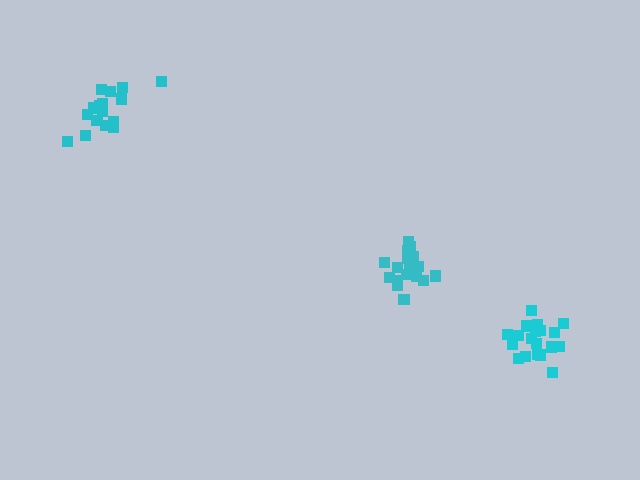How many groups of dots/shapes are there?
There are 3 groups.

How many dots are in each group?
Group 1: 18 dots, Group 2: 19 dots, Group 3: 17 dots (54 total).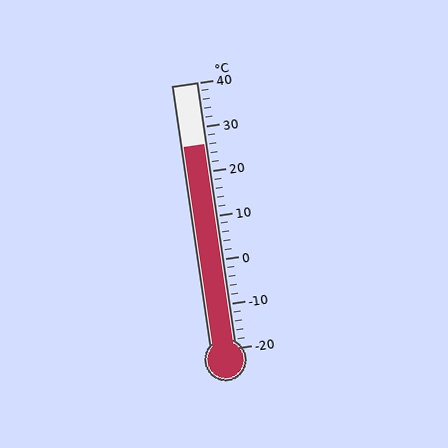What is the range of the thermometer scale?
The thermometer scale ranges from -20°C to 40°C.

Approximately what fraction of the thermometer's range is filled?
The thermometer is filled to approximately 75% of its range.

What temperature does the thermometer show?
The thermometer shows approximately 26°C.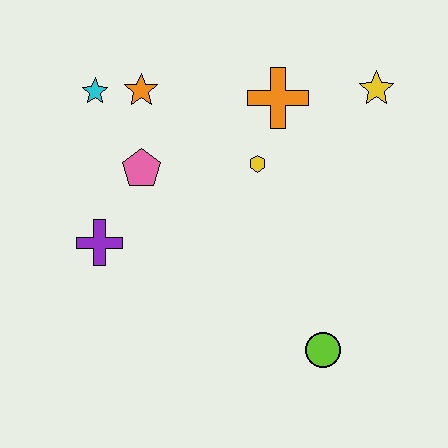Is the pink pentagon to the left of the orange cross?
Yes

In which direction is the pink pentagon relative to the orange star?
The pink pentagon is below the orange star.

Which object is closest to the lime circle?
The yellow hexagon is closest to the lime circle.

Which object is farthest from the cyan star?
The lime circle is farthest from the cyan star.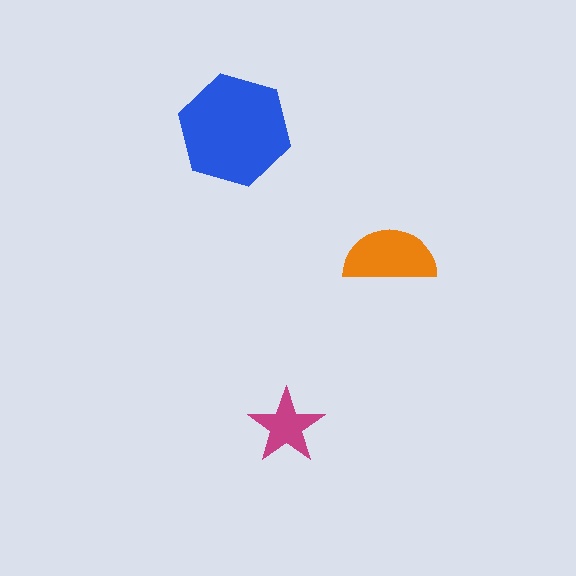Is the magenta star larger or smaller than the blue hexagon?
Smaller.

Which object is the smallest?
The magenta star.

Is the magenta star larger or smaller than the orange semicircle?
Smaller.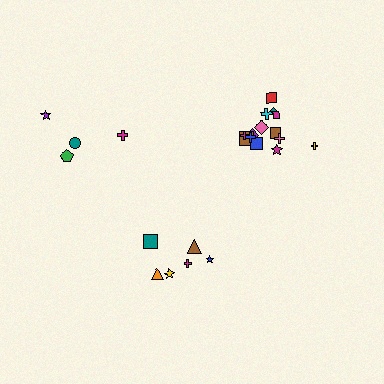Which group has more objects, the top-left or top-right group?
The top-right group.